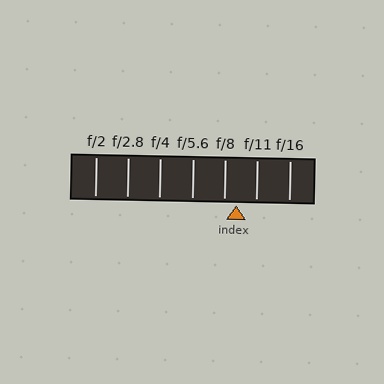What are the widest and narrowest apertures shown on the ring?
The widest aperture shown is f/2 and the narrowest is f/16.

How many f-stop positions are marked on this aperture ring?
There are 7 f-stop positions marked.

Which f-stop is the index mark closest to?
The index mark is closest to f/8.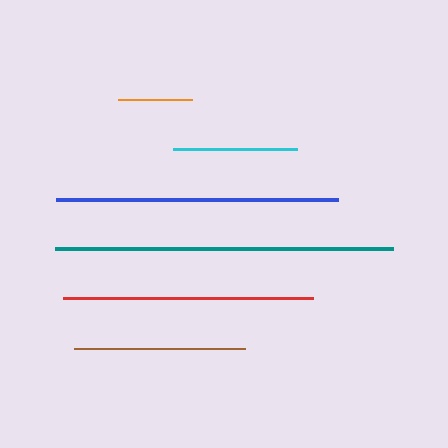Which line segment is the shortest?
The orange line is the shortest at approximately 74 pixels.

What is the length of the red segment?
The red segment is approximately 250 pixels long.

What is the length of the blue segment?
The blue segment is approximately 283 pixels long.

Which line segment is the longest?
The teal line is the longest at approximately 338 pixels.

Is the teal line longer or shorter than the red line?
The teal line is longer than the red line.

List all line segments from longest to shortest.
From longest to shortest: teal, blue, red, brown, cyan, orange.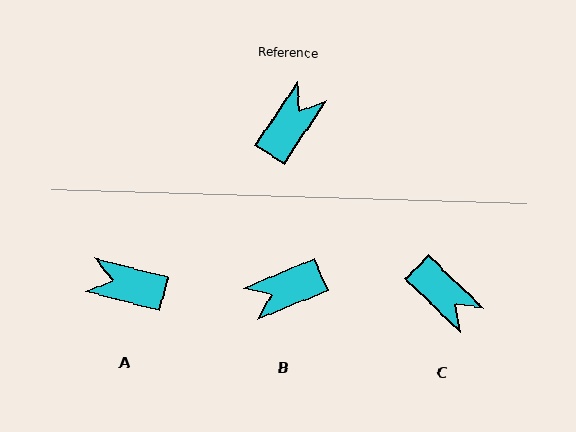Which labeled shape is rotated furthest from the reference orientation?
B, about 147 degrees away.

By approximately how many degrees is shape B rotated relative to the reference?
Approximately 147 degrees counter-clockwise.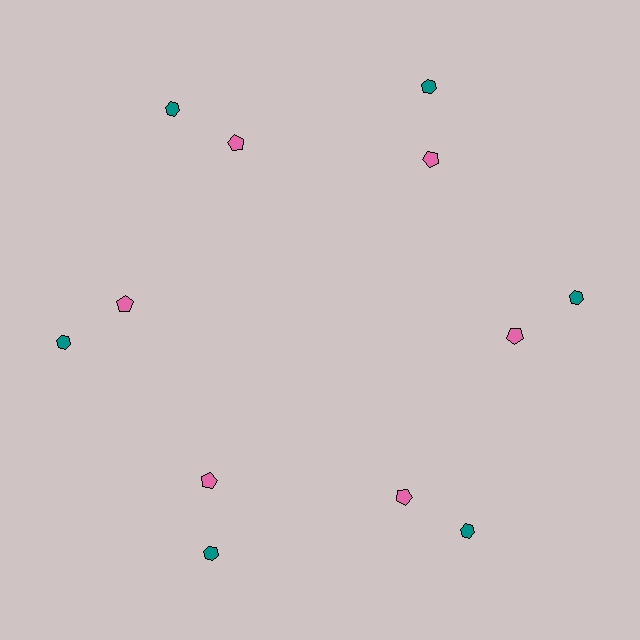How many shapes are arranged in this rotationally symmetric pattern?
There are 12 shapes, arranged in 6 groups of 2.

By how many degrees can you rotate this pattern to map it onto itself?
The pattern maps onto itself every 60 degrees of rotation.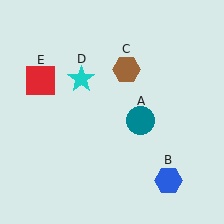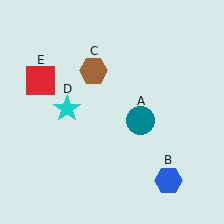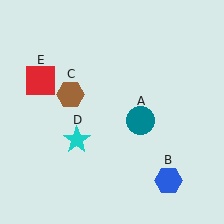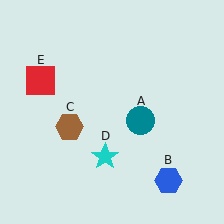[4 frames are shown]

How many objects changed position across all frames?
2 objects changed position: brown hexagon (object C), cyan star (object D).